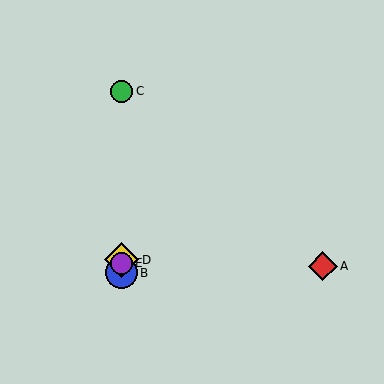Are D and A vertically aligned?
No, D is at x≈122 and A is at x≈323.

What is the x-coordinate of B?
Object B is at x≈122.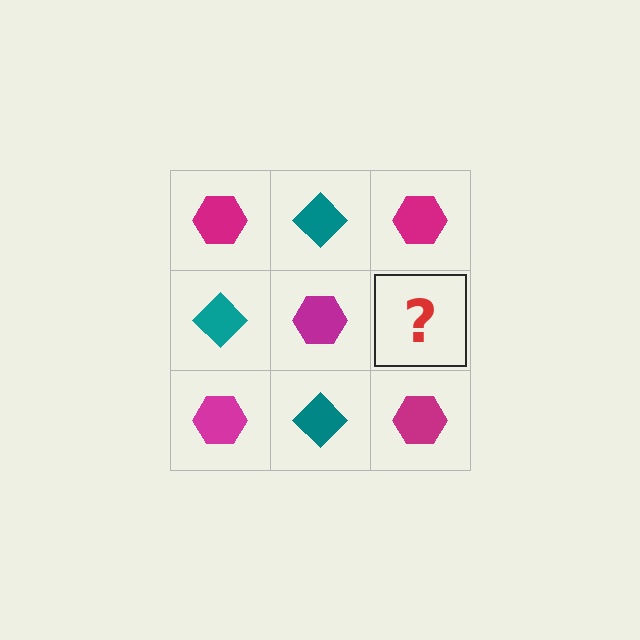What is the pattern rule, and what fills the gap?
The rule is that it alternates magenta hexagon and teal diamond in a checkerboard pattern. The gap should be filled with a teal diamond.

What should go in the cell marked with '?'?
The missing cell should contain a teal diamond.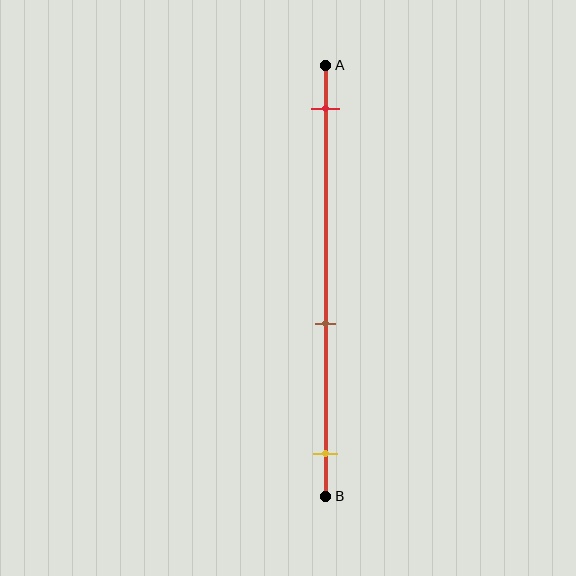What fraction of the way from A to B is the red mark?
The red mark is approximately 10% (0.1) of the way from A to B.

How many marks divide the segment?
There are 3 marks dividing the segment.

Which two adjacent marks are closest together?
The brown and yellow marks are the closest adjacent pair.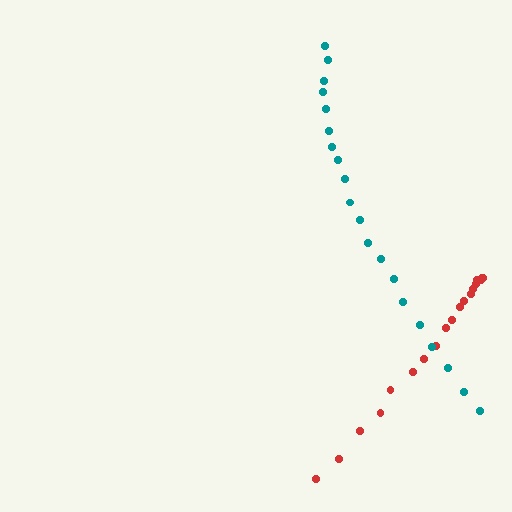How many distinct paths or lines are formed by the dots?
There are 2 distinct paths.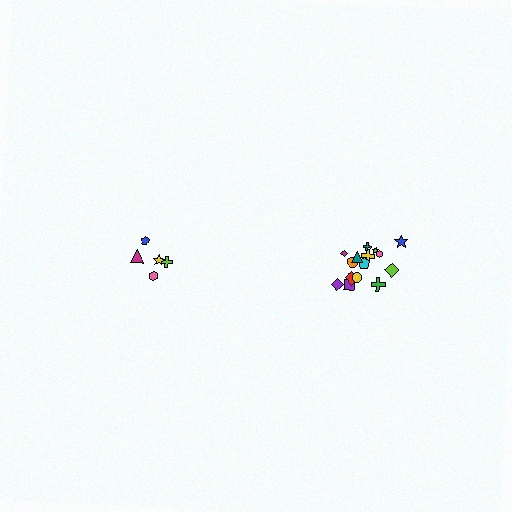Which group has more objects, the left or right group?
The right group.